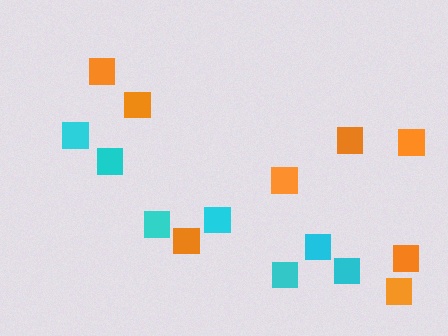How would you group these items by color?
There are 2 groups: one group of orange squares (8) and one group of cyan squares (7).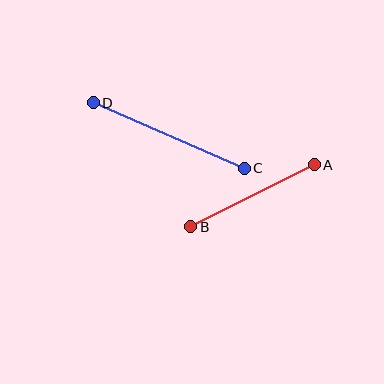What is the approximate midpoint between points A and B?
The midpoint is at approximately (253, 196) pixels.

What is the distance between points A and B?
The distance is approximately 138 pixels.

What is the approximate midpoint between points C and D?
The midpoint is at approximately (169, 135) pixels.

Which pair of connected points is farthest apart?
Points C and D are farthest apart.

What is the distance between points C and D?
The distance is approximately 165 pixels.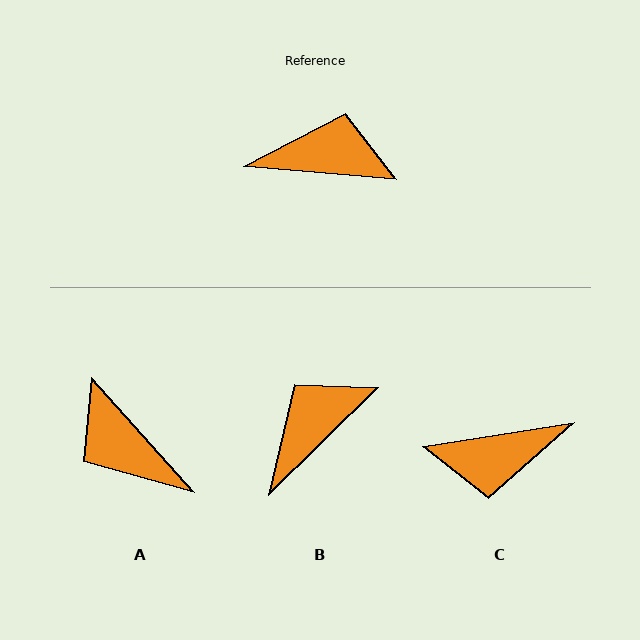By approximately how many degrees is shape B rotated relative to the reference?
Approximately 50 degrees counter-clockwise.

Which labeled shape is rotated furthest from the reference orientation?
C, about 166 degrees away.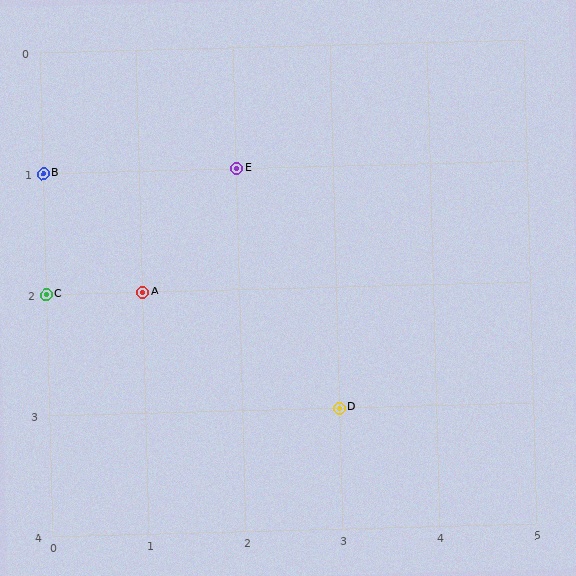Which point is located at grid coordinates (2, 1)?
Point E is at (2, 1).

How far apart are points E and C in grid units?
Points E and C are 2 columns and 1 row apart (about 2.2 grid units diagonally).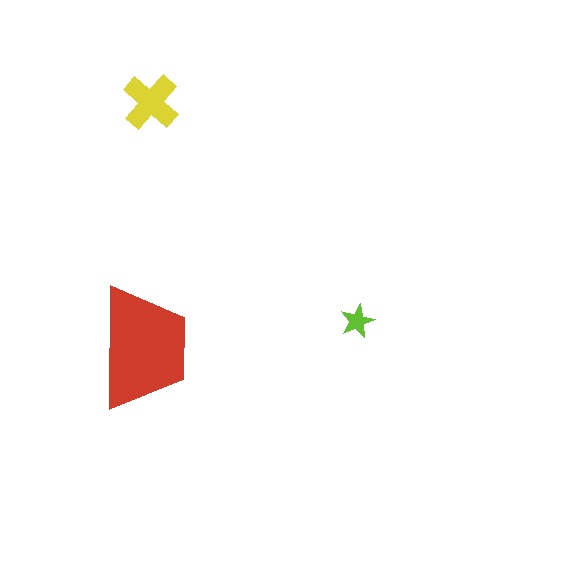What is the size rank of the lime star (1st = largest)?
3rd.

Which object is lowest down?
The red trapezoid is bottommost.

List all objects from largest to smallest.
The red trapezoid, the yellow cross, the lime star.